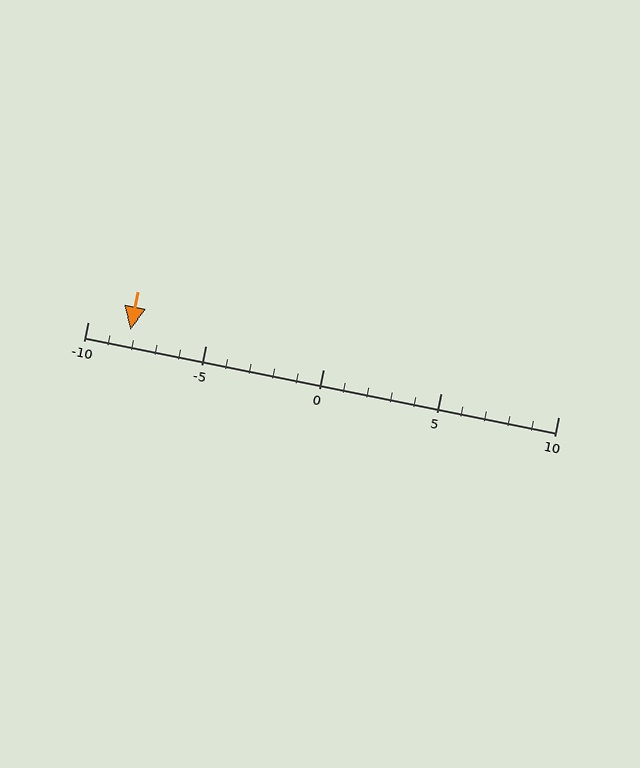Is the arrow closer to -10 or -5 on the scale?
The arrow is closer to -10.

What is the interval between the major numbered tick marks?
The major tick marks are spaced 5 units apart.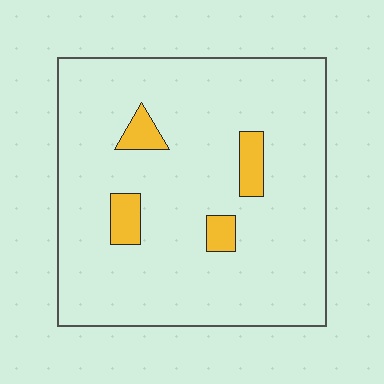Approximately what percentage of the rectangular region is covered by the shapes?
Approximately 10%.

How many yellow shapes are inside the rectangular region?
4.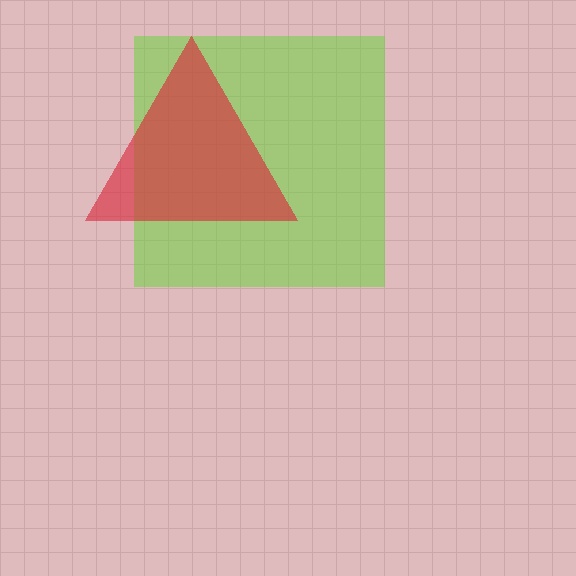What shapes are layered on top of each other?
The layered shapes are: a lime square, a red triangle.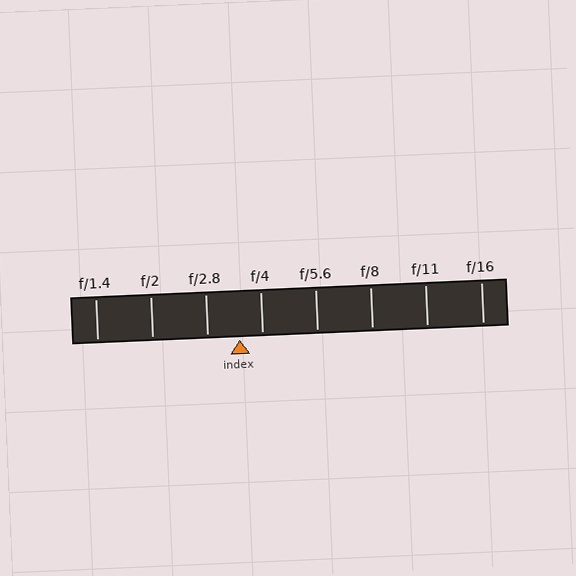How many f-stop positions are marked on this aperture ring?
There are 8 f-stop positions marked.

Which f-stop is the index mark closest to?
The index mark is closest to f/4.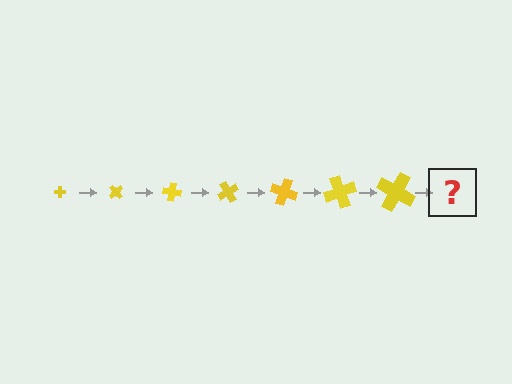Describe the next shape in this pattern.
It should be a cross, larger than the previous one and rotated 350 degrees from the start.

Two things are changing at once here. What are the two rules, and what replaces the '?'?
The two rules are that the cross grows larger each step and it rotates 50 degrees each step. The '?' should be a cross, larger than the previous one and rotated 350 degrees from the start.